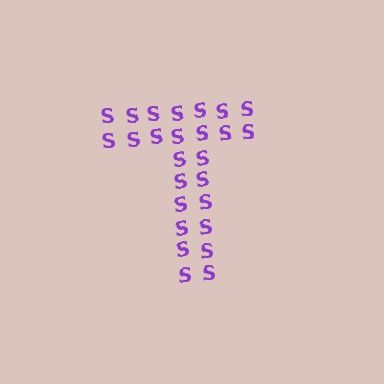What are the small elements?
The small elements are letter S's.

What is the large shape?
The large shape is the letter T.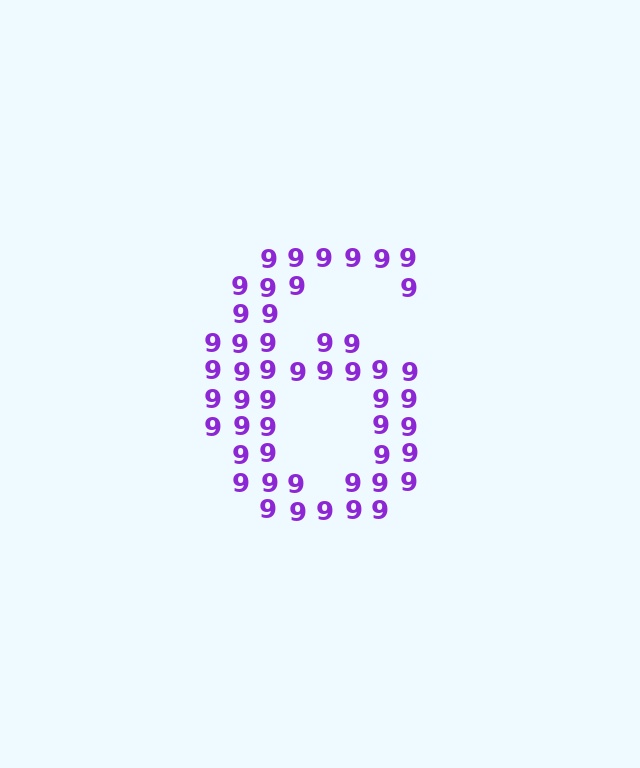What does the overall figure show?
The overall figure shows the digit 6.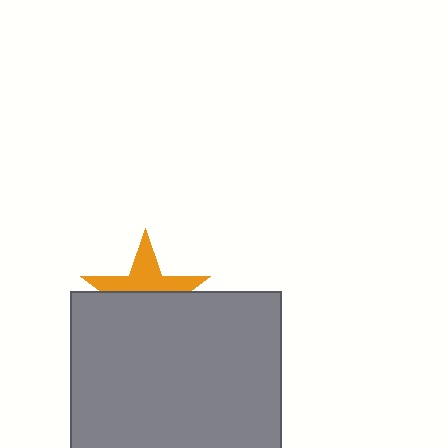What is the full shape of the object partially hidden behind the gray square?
The partially hidden object is an orange star.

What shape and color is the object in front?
The object in front is a gray square.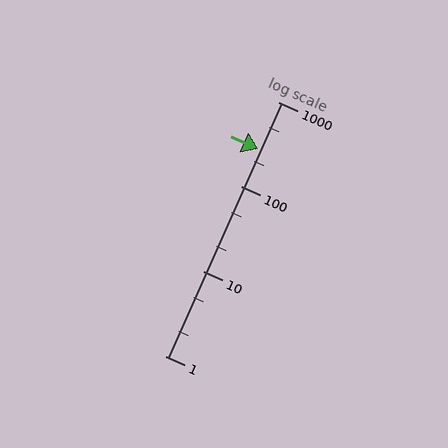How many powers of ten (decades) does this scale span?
The scale spans 3 decades, from 1 to 1000.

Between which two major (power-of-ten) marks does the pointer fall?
The pointer is between 100 and 1000.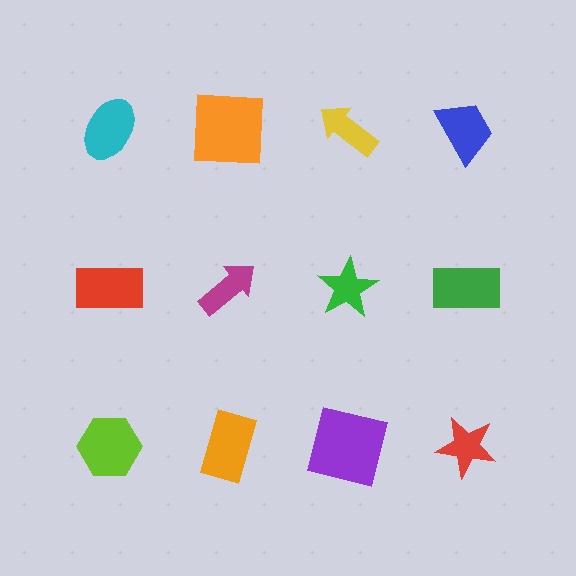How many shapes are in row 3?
4 shapes.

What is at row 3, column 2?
An orange rectangle.